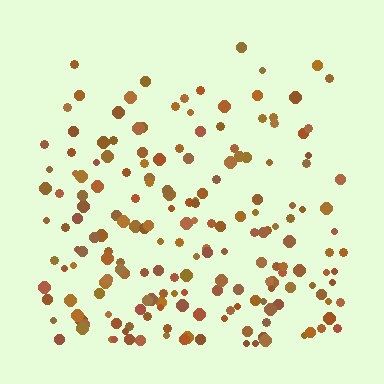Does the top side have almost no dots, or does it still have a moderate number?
Still a moderate number, just noticeably fewer than the bottom.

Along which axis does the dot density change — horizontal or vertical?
Vertical.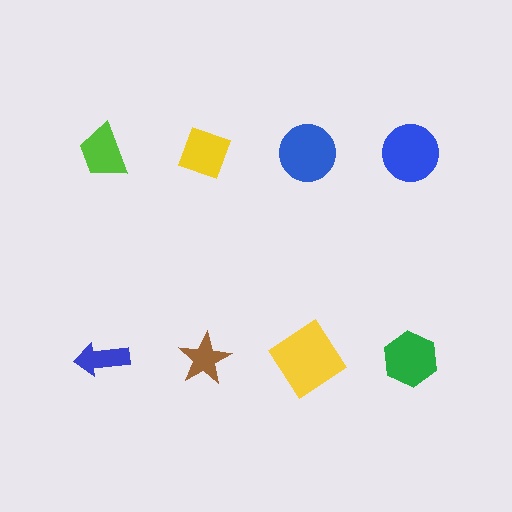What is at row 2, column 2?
A brown star.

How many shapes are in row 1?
4 shapes.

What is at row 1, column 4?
A blue circle.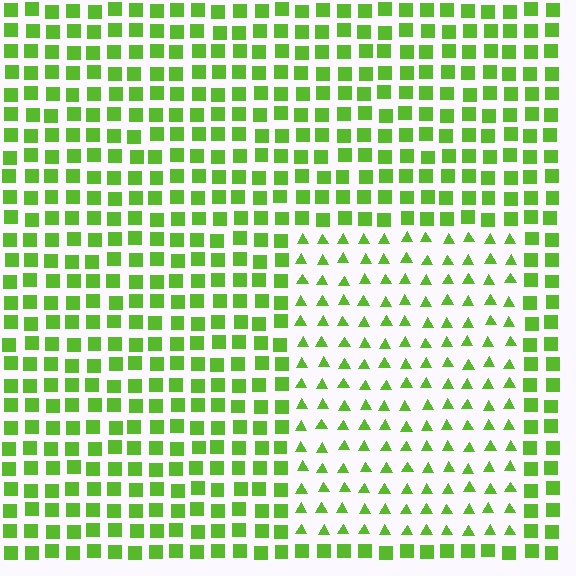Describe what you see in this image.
The image is filled with small lime elements arranged in a uniform grid. A rectangle-shaped region contains triangles, while the surrounding area contains squares. The boundary is defined purely by the change in element shape.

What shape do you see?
I see a rectangle.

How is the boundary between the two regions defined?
The boundary is defined by a change in element shape: triangles inside vs. squares outside. All elements share the same color and spacing.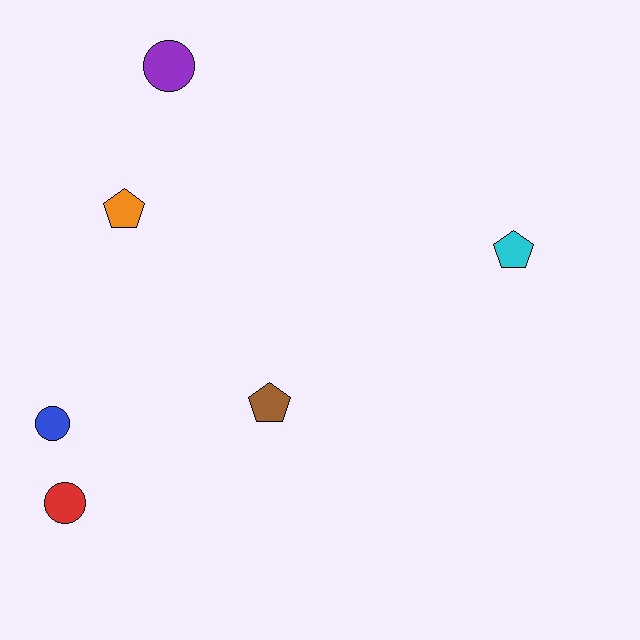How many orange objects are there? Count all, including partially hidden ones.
There is 1 orange object.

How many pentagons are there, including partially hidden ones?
There are 3 pentagons.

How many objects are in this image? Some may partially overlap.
There are 6 objects.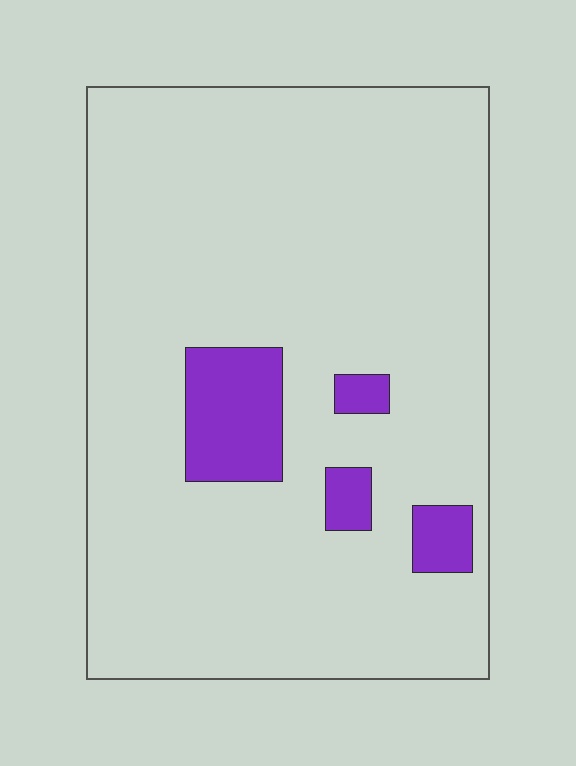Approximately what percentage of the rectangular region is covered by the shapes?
Approximately 10%.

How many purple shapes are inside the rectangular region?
4.